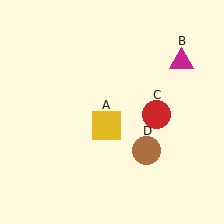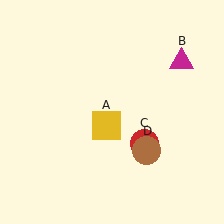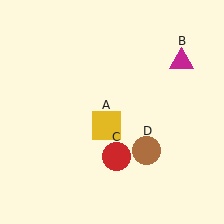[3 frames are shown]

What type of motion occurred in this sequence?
The red circle (object C) rotated clockwise around the center of the scene.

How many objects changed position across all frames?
1 object changed position: red circle (object C).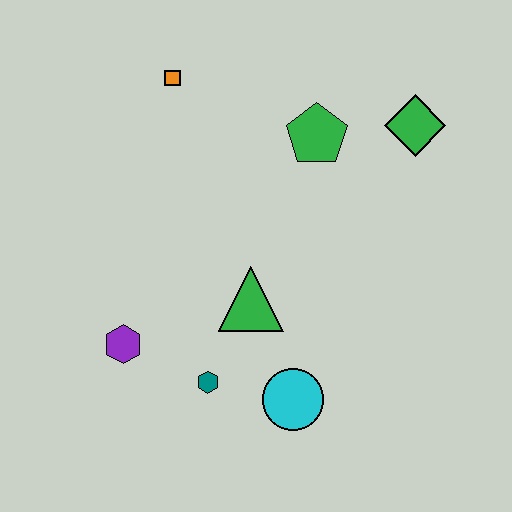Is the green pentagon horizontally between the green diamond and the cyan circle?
Yes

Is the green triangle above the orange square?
No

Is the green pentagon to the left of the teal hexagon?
No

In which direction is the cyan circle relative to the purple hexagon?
The cyan circle is to the right of the purple hexagon.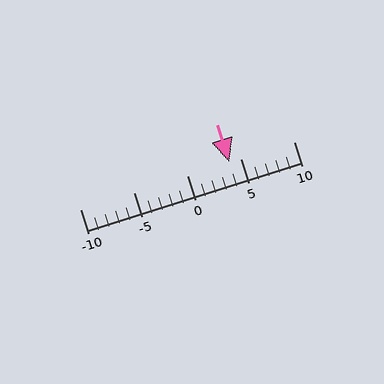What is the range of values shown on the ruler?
The ruler shows values from -10 to 10.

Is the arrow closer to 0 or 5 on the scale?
The arrow is closer to 5.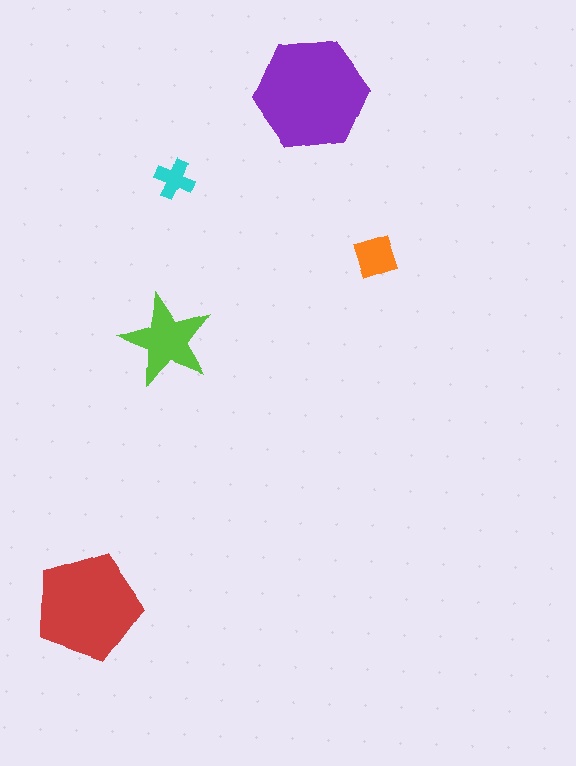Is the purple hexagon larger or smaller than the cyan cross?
Larger.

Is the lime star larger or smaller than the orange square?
Larger.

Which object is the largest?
The purple hexagon.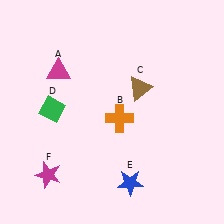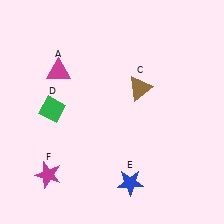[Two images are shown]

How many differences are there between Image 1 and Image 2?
There is 1 difference between the two images.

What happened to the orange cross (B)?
The orange cross (B) was removed in Image 2. It was in the bottom-right area of Image 1.